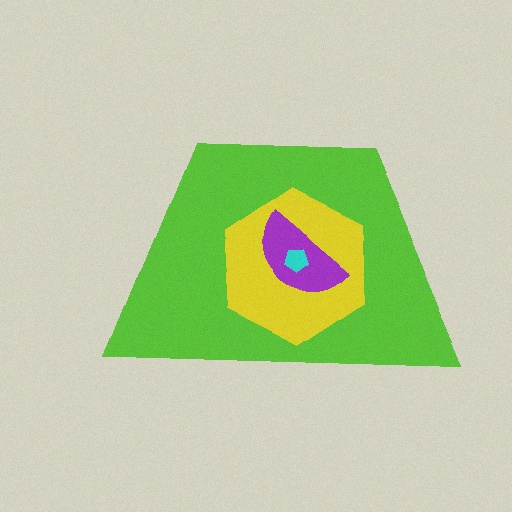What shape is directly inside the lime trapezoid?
The yellow hexagon.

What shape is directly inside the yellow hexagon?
The purple semicircle.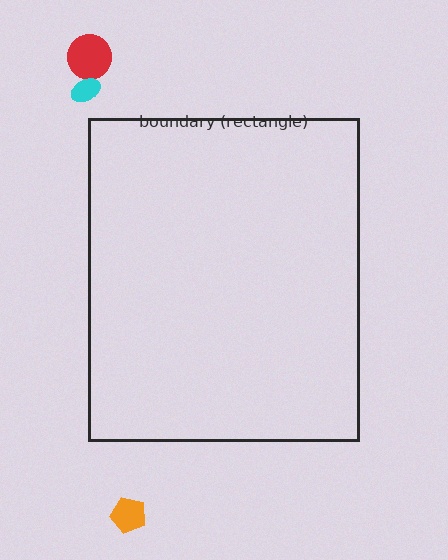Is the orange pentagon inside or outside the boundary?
Outside.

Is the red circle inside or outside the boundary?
Outside.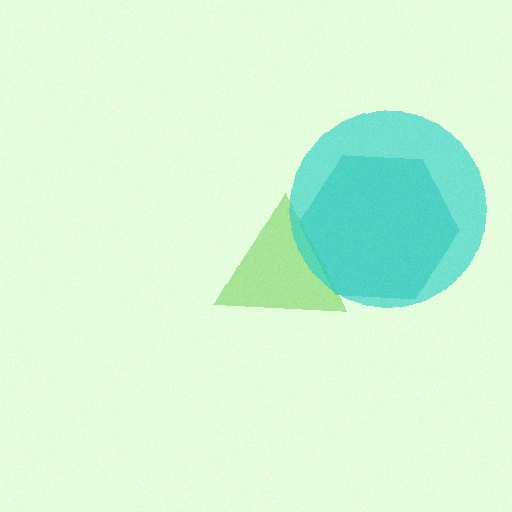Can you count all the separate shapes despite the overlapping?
Yes, there are 3 separate shapes.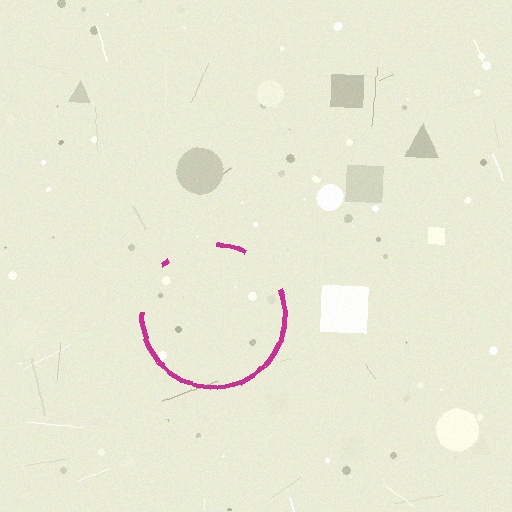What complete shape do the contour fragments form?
The contour fragments form a circle.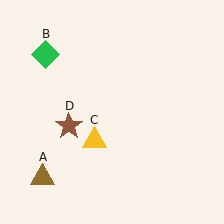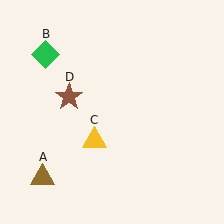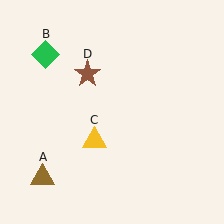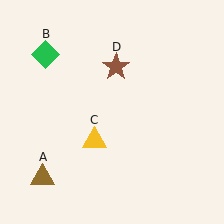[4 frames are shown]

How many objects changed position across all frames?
1 object changed position: brown star (object D).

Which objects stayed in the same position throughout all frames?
Brown triangle (object A) and green diamond (object B) and yellow triangle (object C) remained stationary.